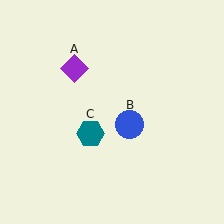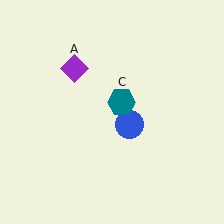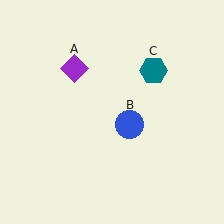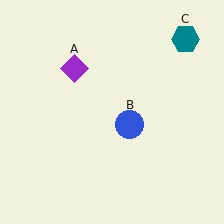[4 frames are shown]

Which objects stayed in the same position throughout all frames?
Purple diamond (object A) and blue circle (object B) remained stationary.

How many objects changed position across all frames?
1 object changed position: teal hexagon (object C).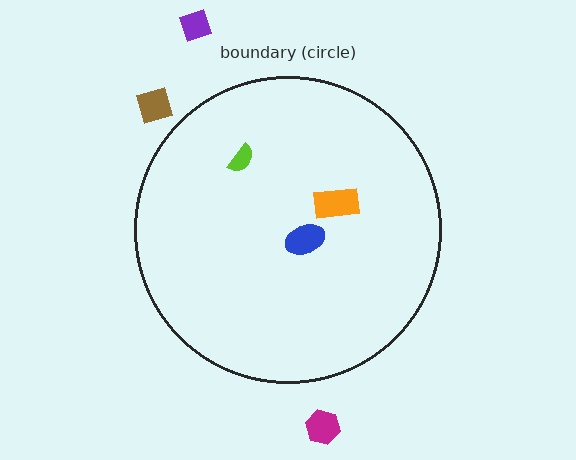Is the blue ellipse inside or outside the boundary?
Inside.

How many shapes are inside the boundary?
3 inside, 3 outside.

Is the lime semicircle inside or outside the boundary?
Inside.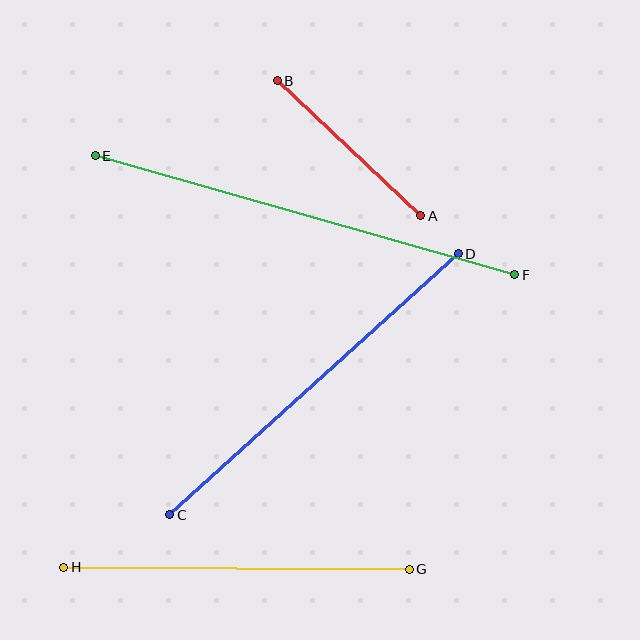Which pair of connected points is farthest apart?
Points E and F are farthest apart.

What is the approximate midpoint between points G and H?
The midpoint is at approximately (236, 568) pixels.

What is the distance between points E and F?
The distance is approximately 436 pixels.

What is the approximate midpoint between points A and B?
The midpoint is at approximately (349, 148) pixels.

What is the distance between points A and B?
The distance is approximately 197 pixels.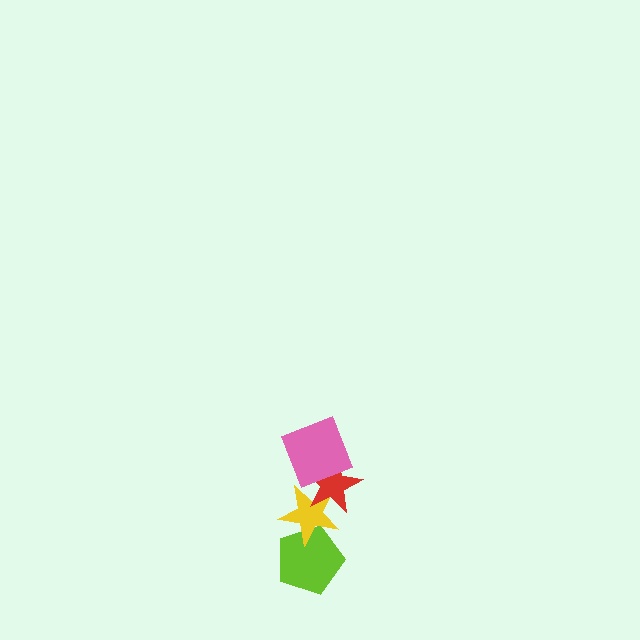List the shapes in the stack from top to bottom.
From top to bottom: the pink square, the red star, the yellow star, the lime pentagon.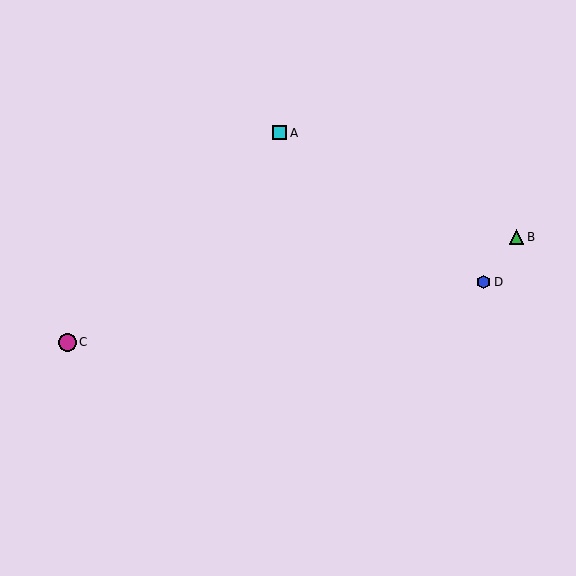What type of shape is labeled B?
Shape B is a green triangle.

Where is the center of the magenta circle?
The center of the magenta circle is at (67, 342).